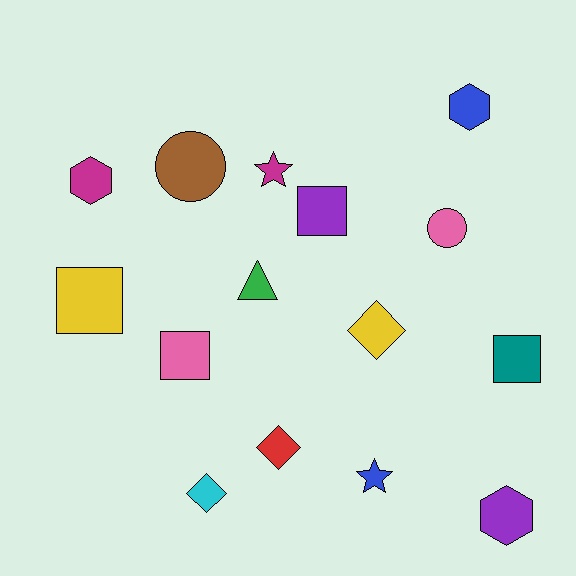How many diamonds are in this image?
There are 3 diamonds.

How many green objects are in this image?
There is 1 green object.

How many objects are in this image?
There are 15 objects.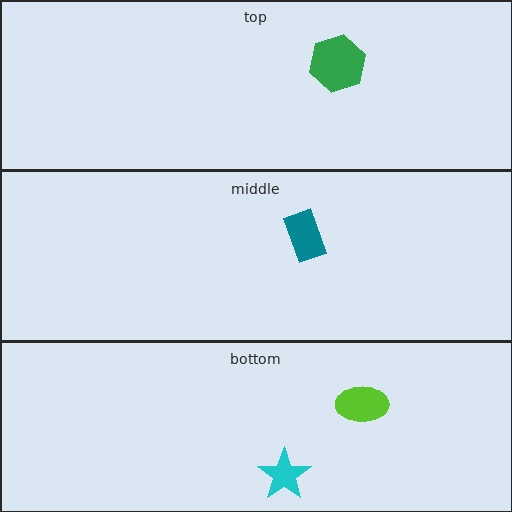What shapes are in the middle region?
The teal rectangle.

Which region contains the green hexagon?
The top region.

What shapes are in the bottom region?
The lime ellipse, the cyan star.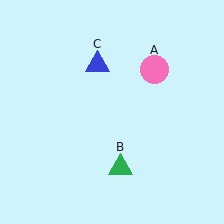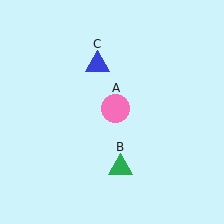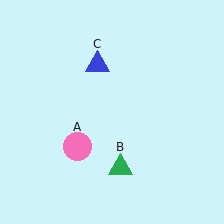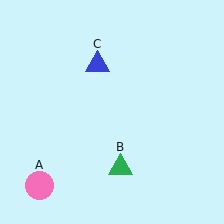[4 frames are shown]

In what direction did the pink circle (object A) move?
The pink circle (object A) moved down and to the left.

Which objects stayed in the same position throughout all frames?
Green triangle (object B) and blue triangle (object C) remained stationary.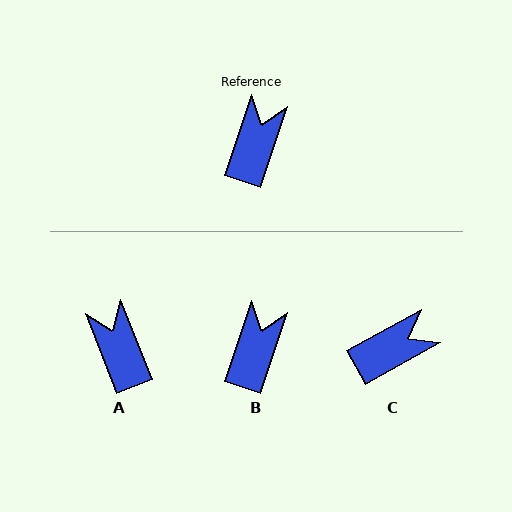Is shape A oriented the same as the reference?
No, it is off by about 40 degrees.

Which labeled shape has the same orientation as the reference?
B.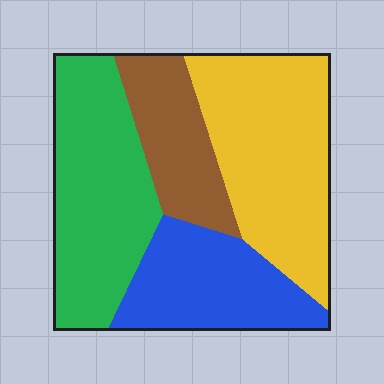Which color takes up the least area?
Brown, at roughly 15%.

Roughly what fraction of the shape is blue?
Blue covers around 20% of the shape.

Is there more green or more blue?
Green.